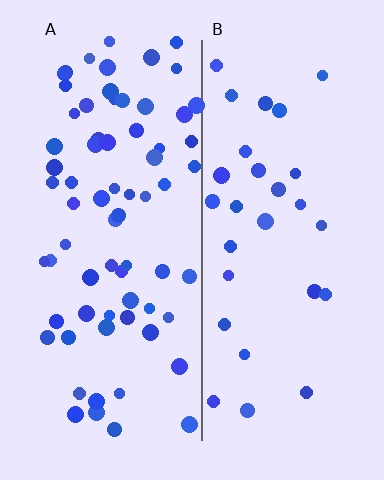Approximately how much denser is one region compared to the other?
Approximately 2.4× — region A over region B.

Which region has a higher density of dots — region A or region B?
A (the left).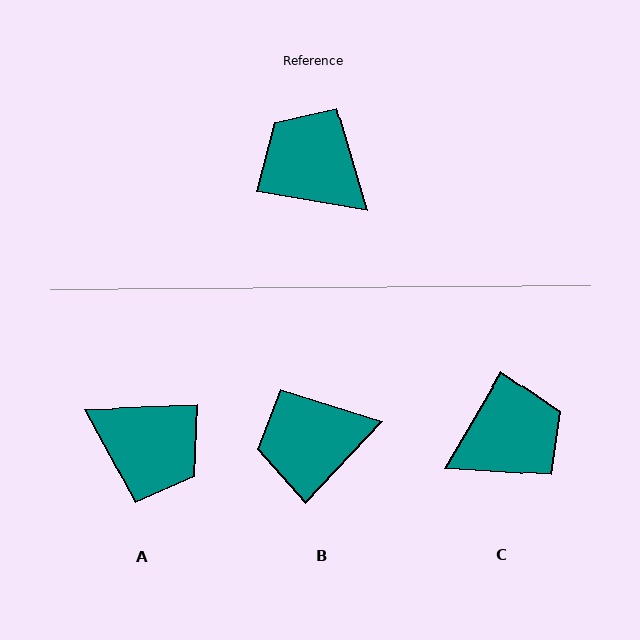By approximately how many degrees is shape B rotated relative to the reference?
Approximately 56 degrees counter-clockwise.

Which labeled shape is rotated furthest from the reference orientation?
A, about 168 degrees away.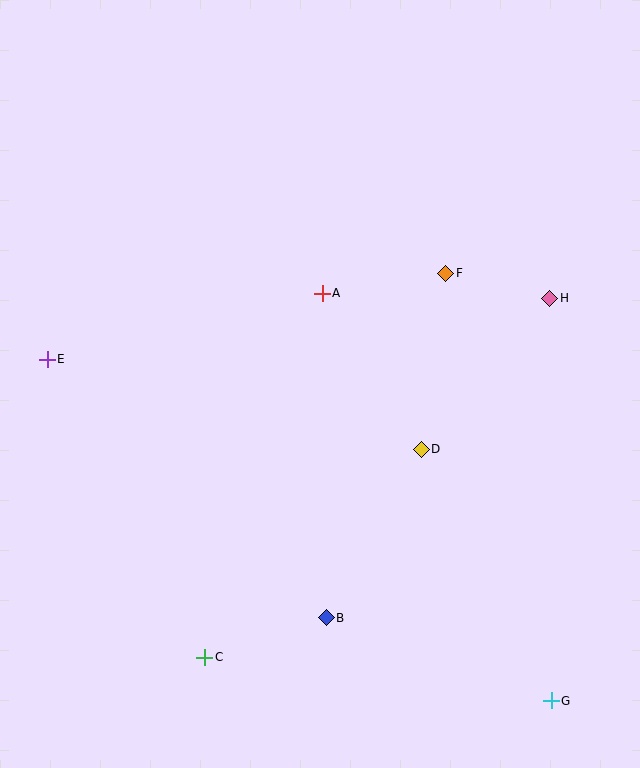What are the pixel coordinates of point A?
Point A is at (322, 293).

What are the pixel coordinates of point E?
Point E is at (47, 359).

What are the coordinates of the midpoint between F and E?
The midpoint between F and E is at (247, 316).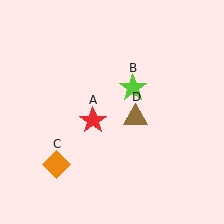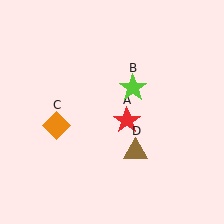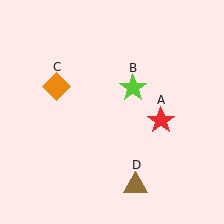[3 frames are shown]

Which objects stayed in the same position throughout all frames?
Lime star (object B) remained stationary.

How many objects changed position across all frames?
3 objects changed position: red star (object A), orange diamond (object C), brown triangle (object D).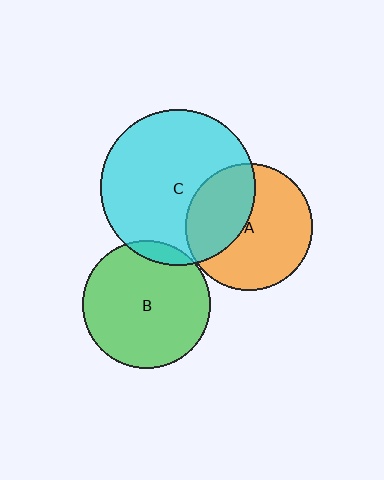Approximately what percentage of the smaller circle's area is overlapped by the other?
Approximately 10%.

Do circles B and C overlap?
Yes.